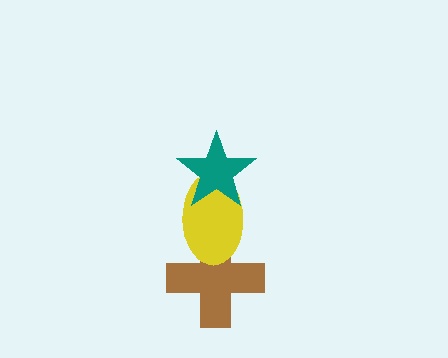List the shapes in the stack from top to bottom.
From top to bottom: the teal star, the yellow ellipse, the brown cross.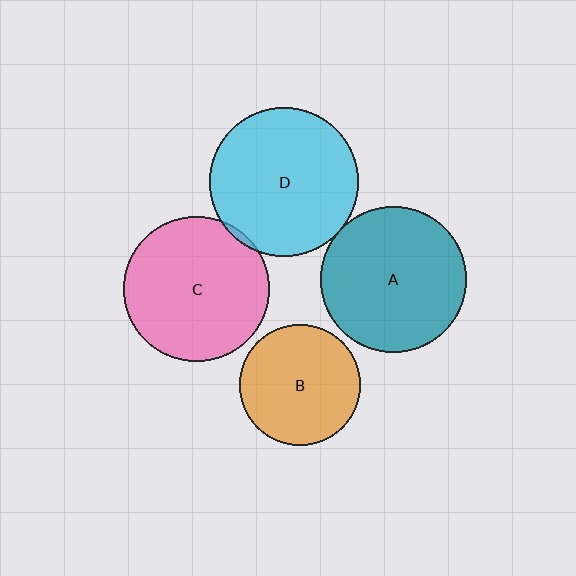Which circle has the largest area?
Circle D (cyan).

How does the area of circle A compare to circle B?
Approximately 1.4 times.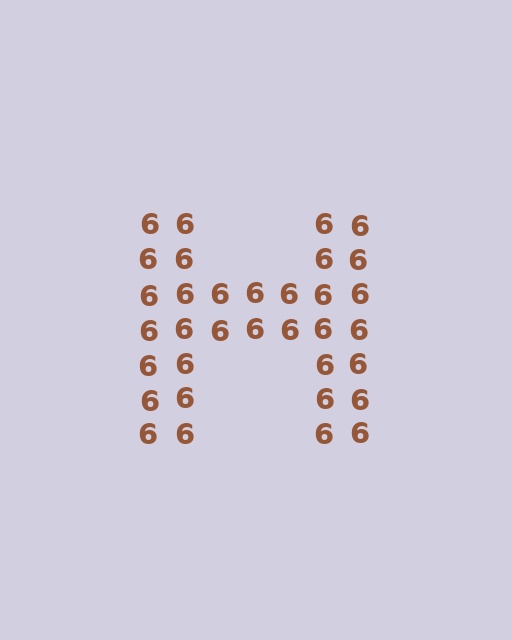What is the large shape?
The large shape is the letter H.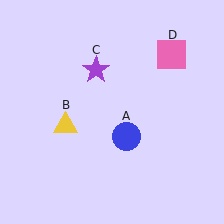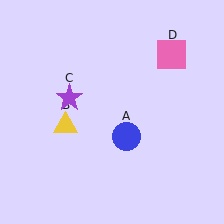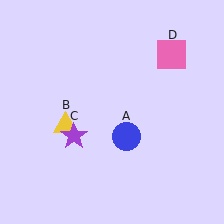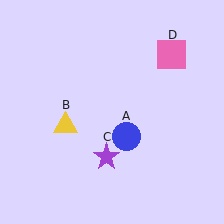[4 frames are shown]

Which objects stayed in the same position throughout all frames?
Blue circle (object A) and yellow triangle (object B) and pink square (object D) remained stationary.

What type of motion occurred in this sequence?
The purple star (object C) rotated counterclockwise around the center of the scene.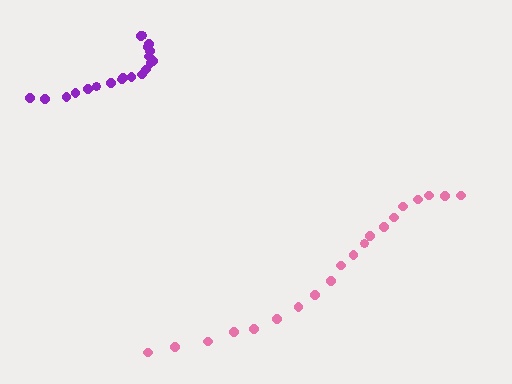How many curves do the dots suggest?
There are 2 distinct paths.